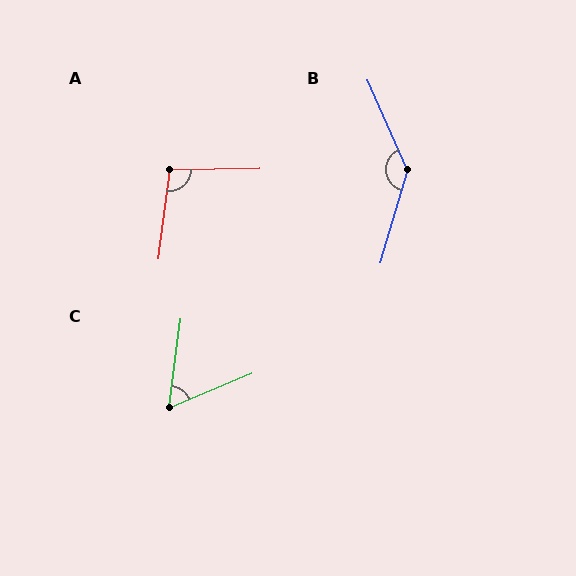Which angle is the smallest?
C, at approximately 59 degrees.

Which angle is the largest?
B, at approximately 140 degrees.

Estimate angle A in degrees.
Approximately 98 degrees.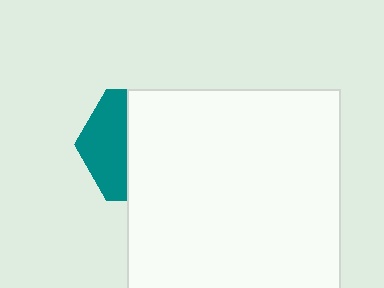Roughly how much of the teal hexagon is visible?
A small part of it is visible (roughly 39%).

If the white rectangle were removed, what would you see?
You would see the complete teal hexagon.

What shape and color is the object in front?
The object in front is a white rectangle.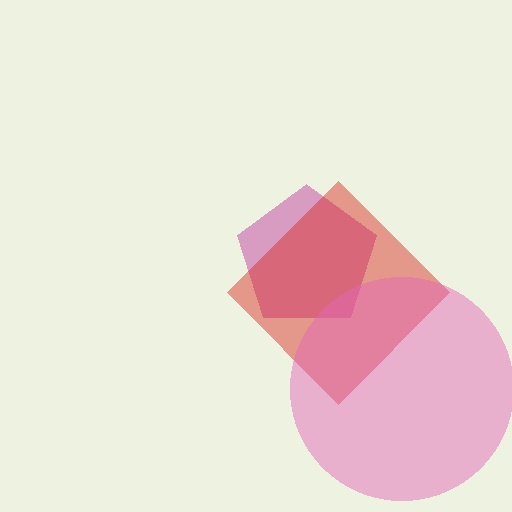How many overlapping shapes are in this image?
There are 3 overlapping shapes in the image.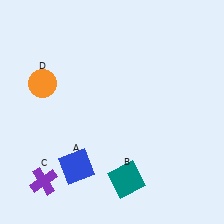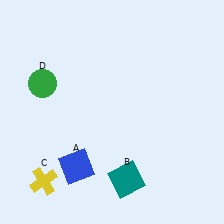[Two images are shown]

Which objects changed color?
C changed from purple to yellow. D changed from orange to green.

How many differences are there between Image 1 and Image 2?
There are 2 differences between the two images.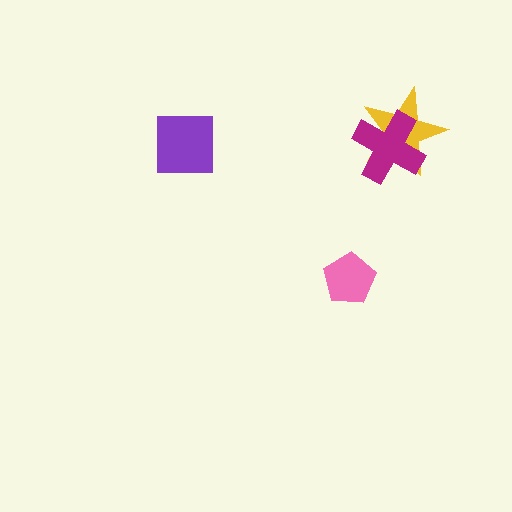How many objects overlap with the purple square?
0 objects overlap with the purple square.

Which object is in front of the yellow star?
The magenta cross is in front of the yellow star.